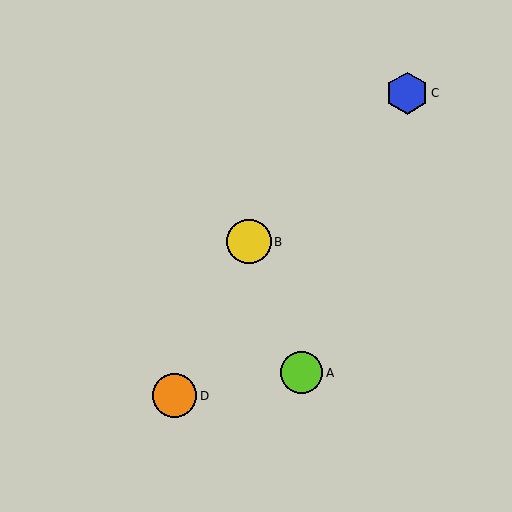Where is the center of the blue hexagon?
The center of the blue hexagon is at (407, 93).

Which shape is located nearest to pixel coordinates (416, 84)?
The blue hexagon (labeled C) at (407, 93) is nearest to that location.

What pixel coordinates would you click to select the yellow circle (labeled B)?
Click at (249, 242) to select the yellow circle B.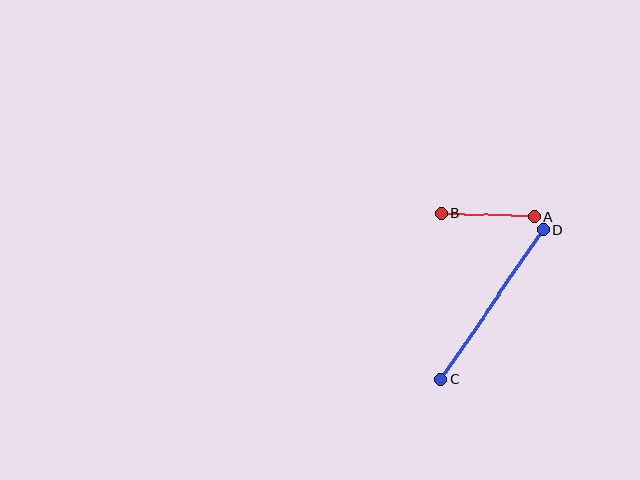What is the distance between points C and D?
The distance is approximately 181 pixels.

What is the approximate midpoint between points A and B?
The midpoint is at approximately (488, 215) pixels.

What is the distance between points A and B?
The distance is approximately 93 pixels.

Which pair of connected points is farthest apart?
Points C and D are farthest apart.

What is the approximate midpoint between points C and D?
The midpoint is at approximately (492, 304) pixels.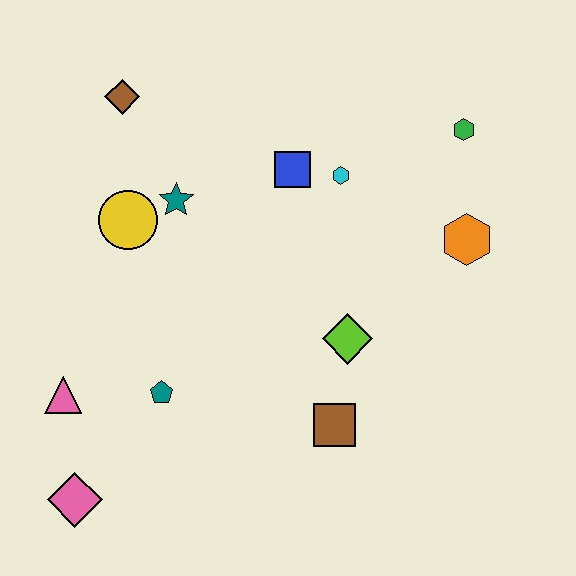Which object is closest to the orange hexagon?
The green hexagon is closest to the orange hexagon.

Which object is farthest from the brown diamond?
The pink diamond is farthest from the brown diamond.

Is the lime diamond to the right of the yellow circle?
Yes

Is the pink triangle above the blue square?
No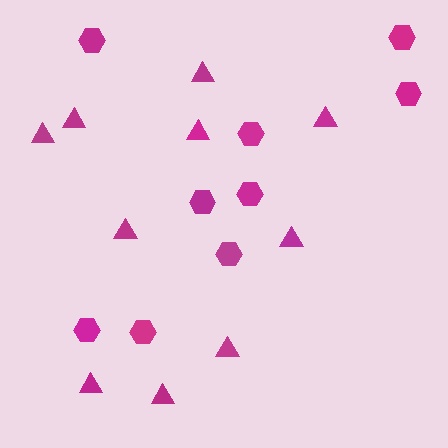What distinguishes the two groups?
There are 2 groups: one group of triangles (10) and one group of hexagons (9).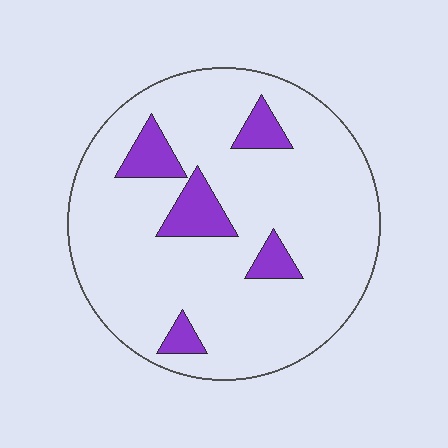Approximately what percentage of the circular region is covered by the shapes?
Approximately 15%.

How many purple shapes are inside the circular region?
5.